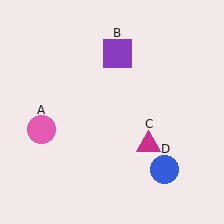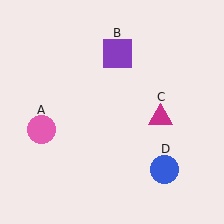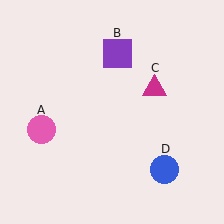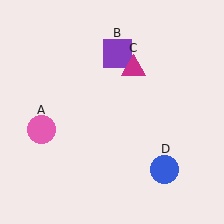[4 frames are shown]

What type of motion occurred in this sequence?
The magenta triangle (object C) rotated counterclockwise around the center of the scene.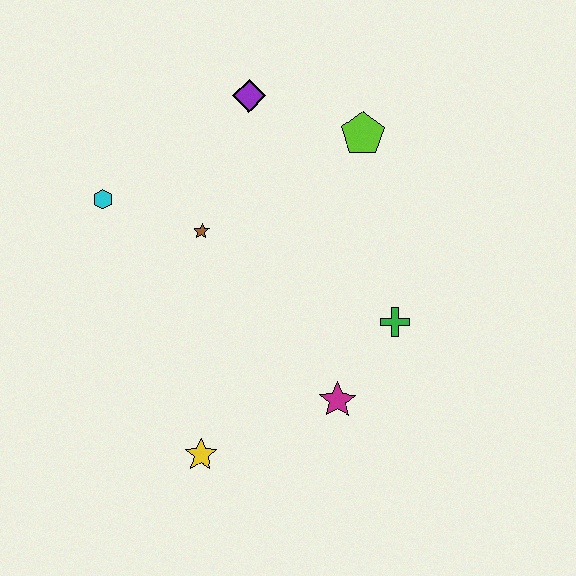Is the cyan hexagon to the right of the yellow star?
No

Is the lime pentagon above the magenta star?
Yes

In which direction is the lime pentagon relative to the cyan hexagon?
The lime pentagon is to the right of the cyan hexagon.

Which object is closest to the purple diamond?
The lime pentagon is closest to the purple diamond.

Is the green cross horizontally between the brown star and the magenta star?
No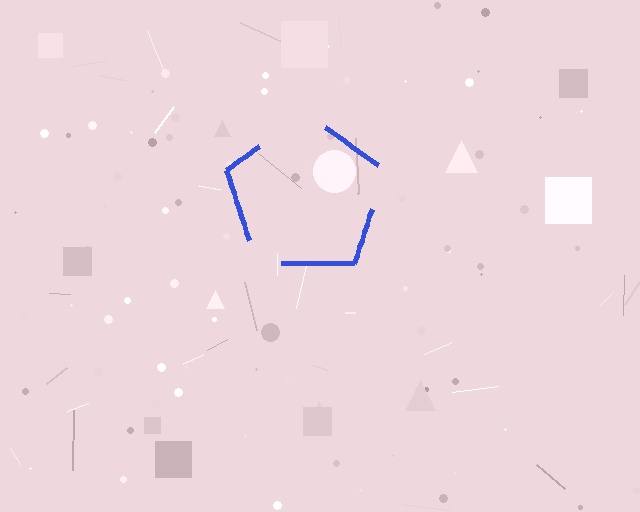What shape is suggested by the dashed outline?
The dashed outline suggests a pentagon.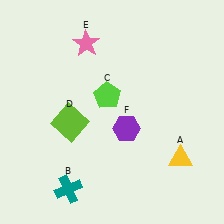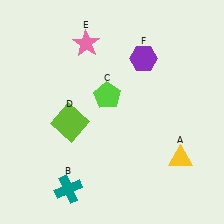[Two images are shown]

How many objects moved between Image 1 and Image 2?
1 object moved between the two images.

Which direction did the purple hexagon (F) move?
The purple hexagon (F) moved up.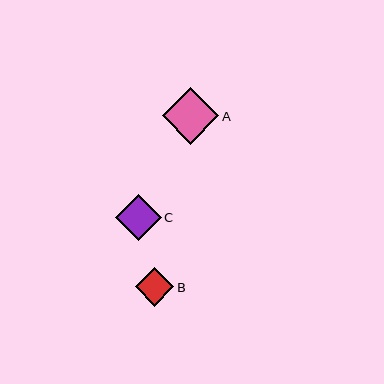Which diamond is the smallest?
Diamond B is the smallest with a size of approximately 38 pixels.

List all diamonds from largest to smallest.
From largest to smallest: A, C, B.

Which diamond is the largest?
Diamond A is the largest with a size of approximately 57 pixels.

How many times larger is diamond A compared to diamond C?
Diamond A is approximately 1.2 times the size of diamond C.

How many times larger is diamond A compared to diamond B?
Diamond A is approximately 1.5 times the size of diamond B.